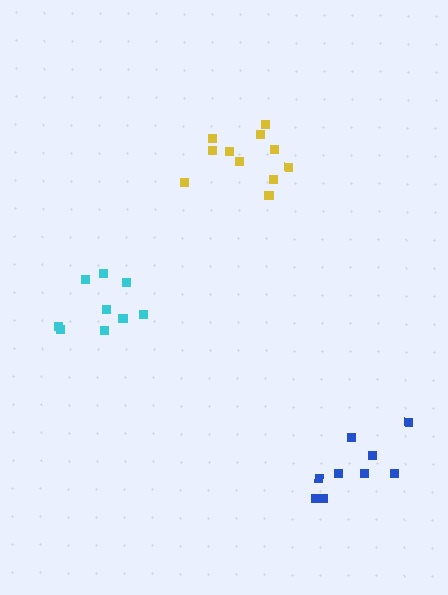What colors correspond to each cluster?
The clusters are colored: cyan, blue, yellow.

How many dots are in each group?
Group 1: 9 dots, Group 2: 10 dots, Group 3: 11 dots (30 total).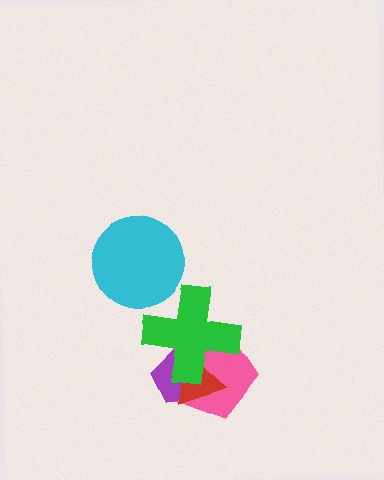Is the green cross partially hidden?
No, no other shape covers it.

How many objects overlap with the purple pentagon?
3 objects overlap with the purple pentagon.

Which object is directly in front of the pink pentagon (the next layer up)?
The purple pentagon is directly in front of the pink pentagon.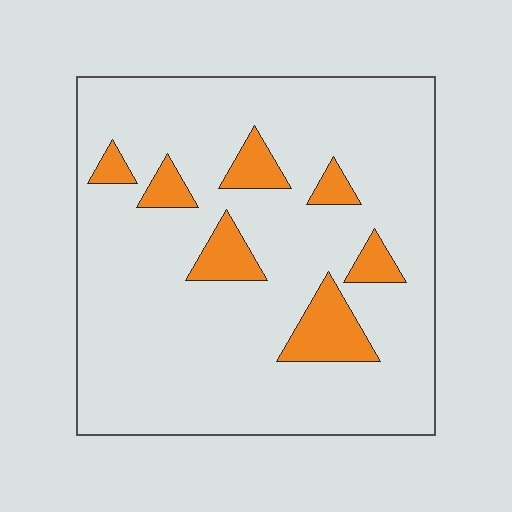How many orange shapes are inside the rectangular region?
7.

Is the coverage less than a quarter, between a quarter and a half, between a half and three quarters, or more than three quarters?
Less than a quarter.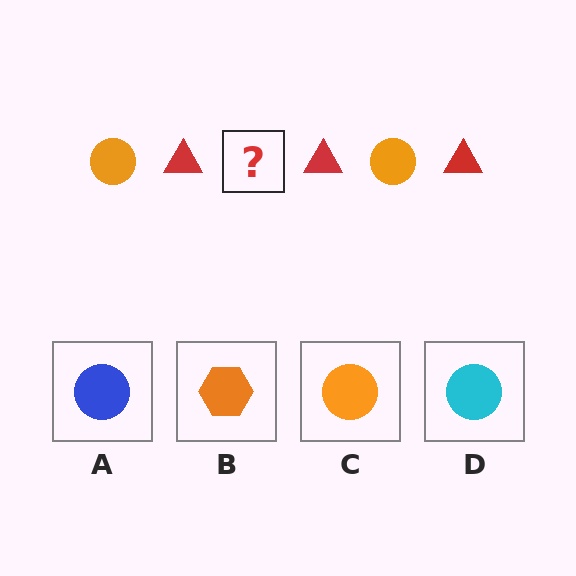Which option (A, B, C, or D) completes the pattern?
C.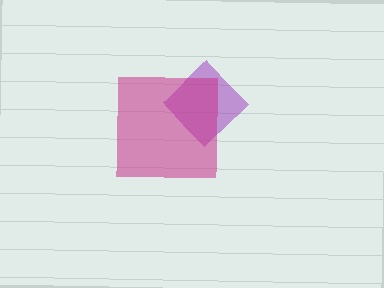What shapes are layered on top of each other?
The layered shapes are: a purple diamond, a magenta square.